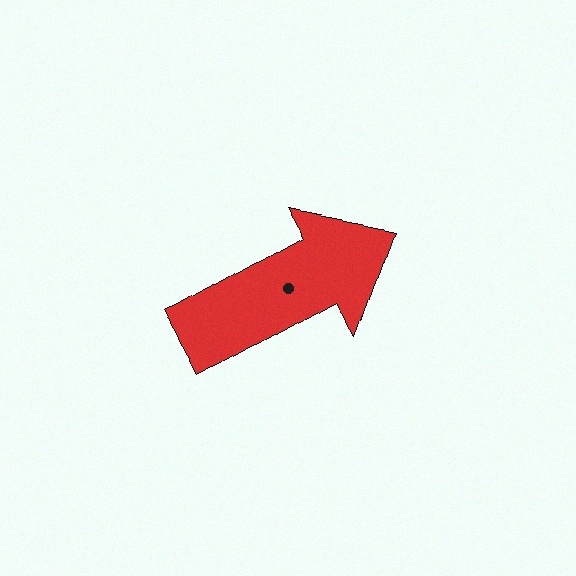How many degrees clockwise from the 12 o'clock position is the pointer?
Approximately 61 degrees.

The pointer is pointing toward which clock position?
Roughly 2 o'clock.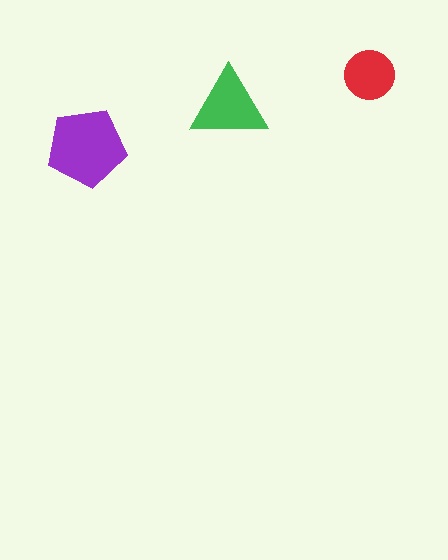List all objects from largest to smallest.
The purple pentagon, the green triangle, the red circle.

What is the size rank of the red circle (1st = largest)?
3rd.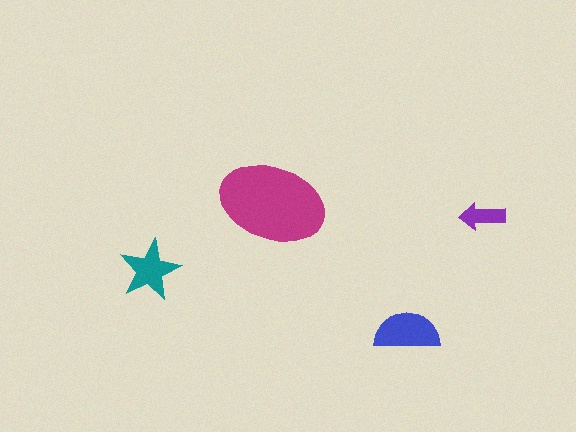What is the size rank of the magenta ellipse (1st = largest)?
1st.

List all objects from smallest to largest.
The purple arrow, the teal star, the blue semicircle, the magenta ellipse.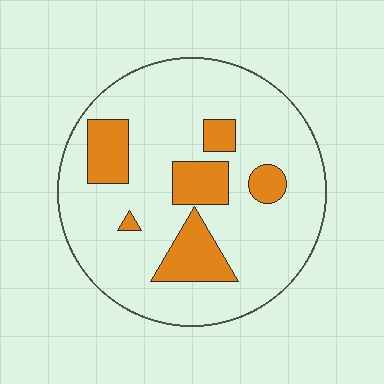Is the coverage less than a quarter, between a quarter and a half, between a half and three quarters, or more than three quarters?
Less than a quarter.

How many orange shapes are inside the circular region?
6.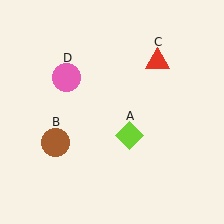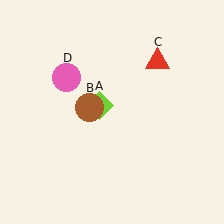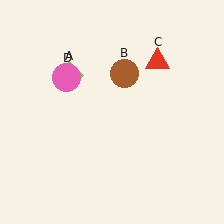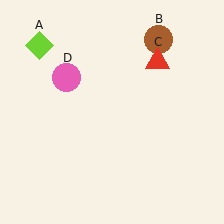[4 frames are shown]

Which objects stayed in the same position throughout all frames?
Red triangle (object C) and pink circle (object D) remained stationary.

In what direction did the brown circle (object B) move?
The brown circle (object B) moved up and to the right.